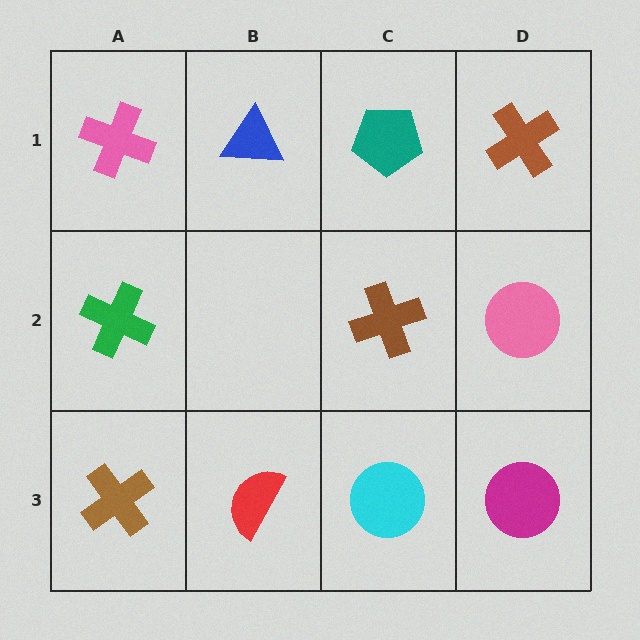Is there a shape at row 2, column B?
No, that cell is empty.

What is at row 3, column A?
A brown cross.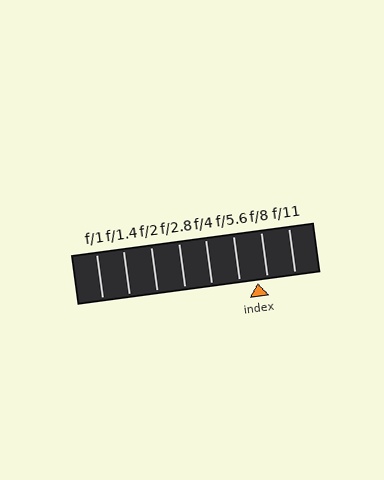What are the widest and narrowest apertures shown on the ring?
The widest aperture shown is f/1 and the narrowest is f/11.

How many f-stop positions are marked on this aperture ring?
There are 8 f-stop positions marked.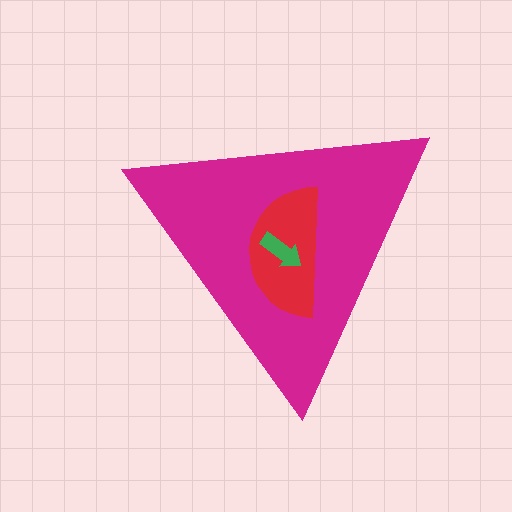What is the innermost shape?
The green arrow.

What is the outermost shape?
The magenta triangle.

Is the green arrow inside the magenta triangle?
Yes.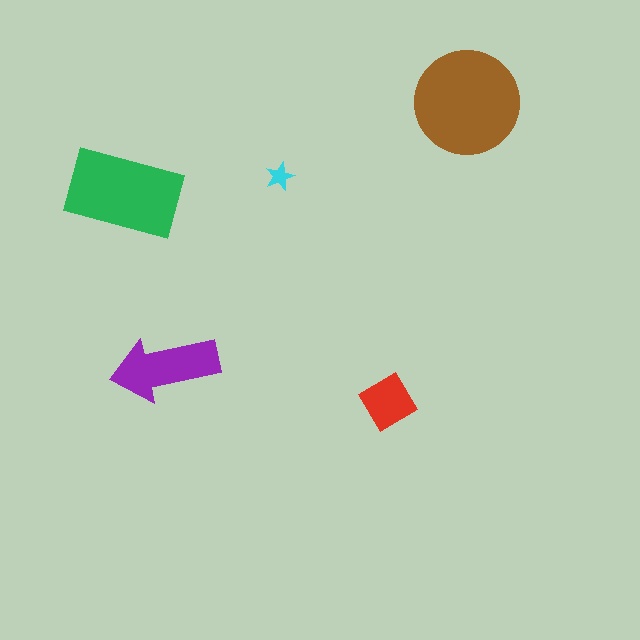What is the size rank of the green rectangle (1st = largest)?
2nd.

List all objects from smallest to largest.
The cyan star, the red diamond, the purple arrow, the green rectangle, the brown circle.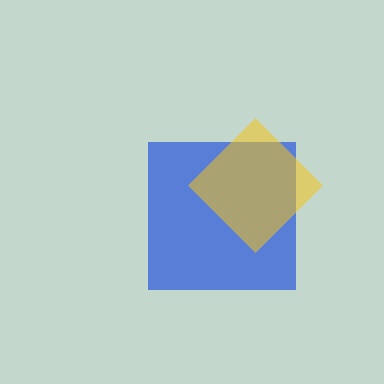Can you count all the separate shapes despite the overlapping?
Yes, there are 2 separate shapes.